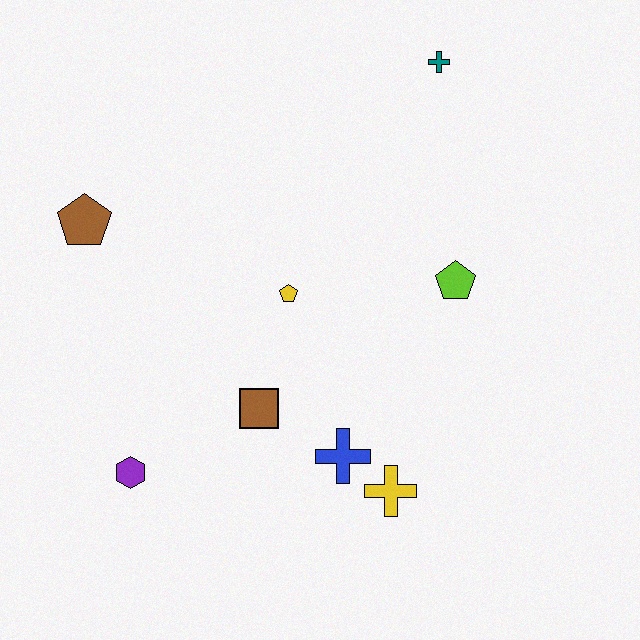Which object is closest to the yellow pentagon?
The brown square is closest to the yellow pentagon.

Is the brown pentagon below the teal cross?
Yes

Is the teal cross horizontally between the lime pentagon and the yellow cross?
Yes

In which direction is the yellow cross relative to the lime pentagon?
The yellow cross is below the lime pentagon.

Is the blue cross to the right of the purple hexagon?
Yes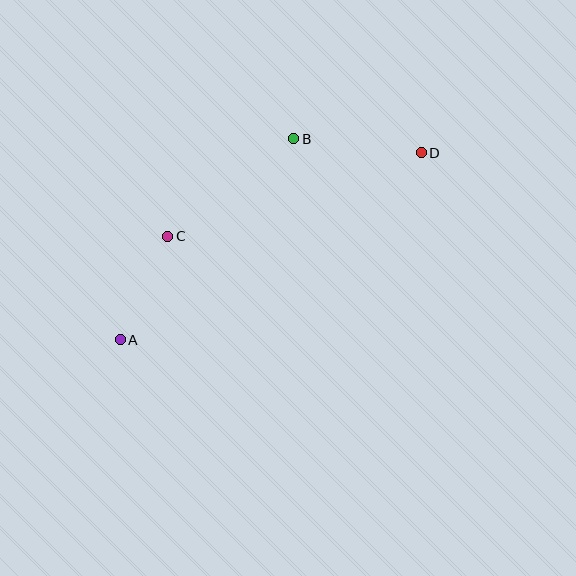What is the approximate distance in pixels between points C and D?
The distance between C and D is approximately 267 pixels.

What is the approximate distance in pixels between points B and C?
The distance between B and C is approximately 159 pixels.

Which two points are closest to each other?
Points A and C are closest to each other.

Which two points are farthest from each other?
Points A and D are farthest from each other.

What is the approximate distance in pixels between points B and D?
The distance between B and D is approximately 129 pixels.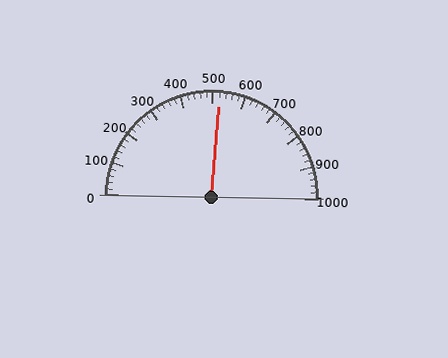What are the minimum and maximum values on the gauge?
The gauge ranges from 0 to 1000.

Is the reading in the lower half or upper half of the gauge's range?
The reading is in the upper half of the range (0 to 1000).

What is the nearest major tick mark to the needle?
The nearest major tick mark is 500.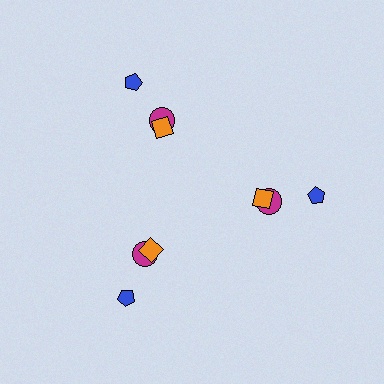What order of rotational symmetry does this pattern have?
This pattern has 3-fold rotational symmetry.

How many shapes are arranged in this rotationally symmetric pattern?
There are 9 shapes, arranged in 3 groups of 3.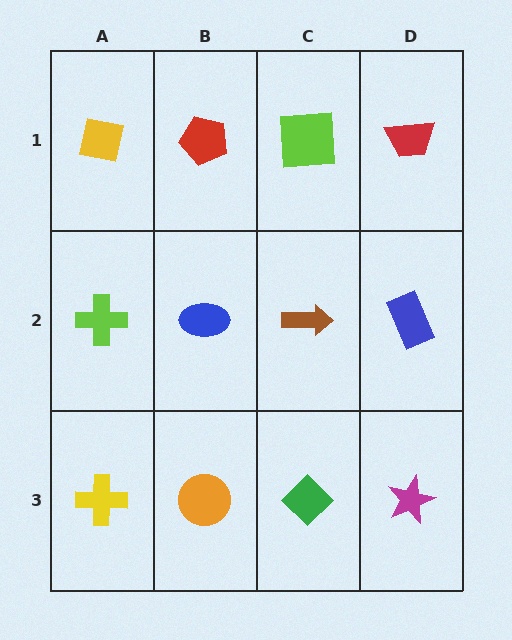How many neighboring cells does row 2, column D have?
3.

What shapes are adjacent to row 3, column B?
A blue ellipse (row 2, column B), a yellow cross (row 3, column A), a green diamond (row 3, column C).